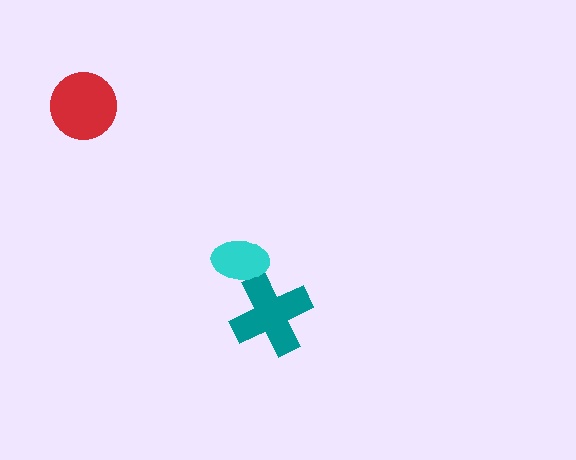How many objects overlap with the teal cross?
1 object overlaps with the teal cross.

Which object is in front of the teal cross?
The cyan ellipse is in front of the teal cross.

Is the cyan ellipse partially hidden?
No, no other shape covers it.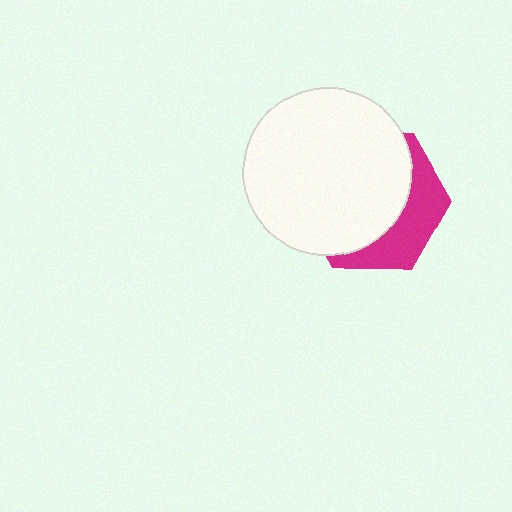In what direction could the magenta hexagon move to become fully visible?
The magenta hexagon could move toward the lower-right. That would shift it out from behind the white circle entirely.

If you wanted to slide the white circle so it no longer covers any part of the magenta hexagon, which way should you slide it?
Slide it toward the upper-left — that is the most direct way to separate the two shapes.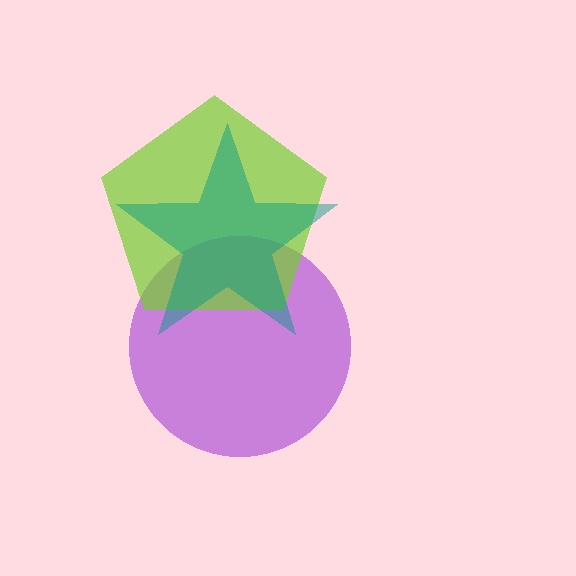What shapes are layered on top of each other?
The layered shapes are: a purple circle, a lime pentagon, a teal star.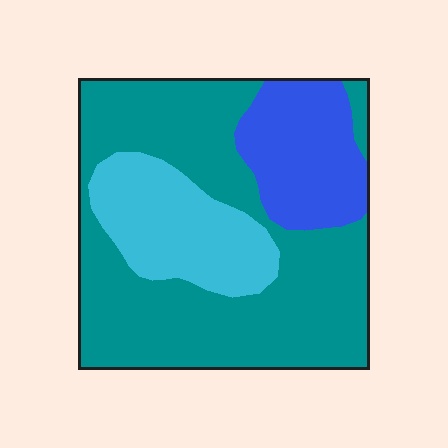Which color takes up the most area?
Teal, at roughly 60%.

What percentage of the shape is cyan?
Cyan takes up less than a quarter of the shape.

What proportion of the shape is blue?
Blue covers roughly 20% of the shape.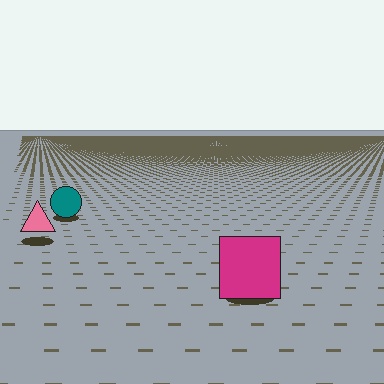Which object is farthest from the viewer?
The teal circle is farthest from the viewer. It appears smaller and the ground texture around it is denser.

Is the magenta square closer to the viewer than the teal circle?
Yes. The magenta square is closer — you can tell from the texture gradient: the ground texture is coarser near it.